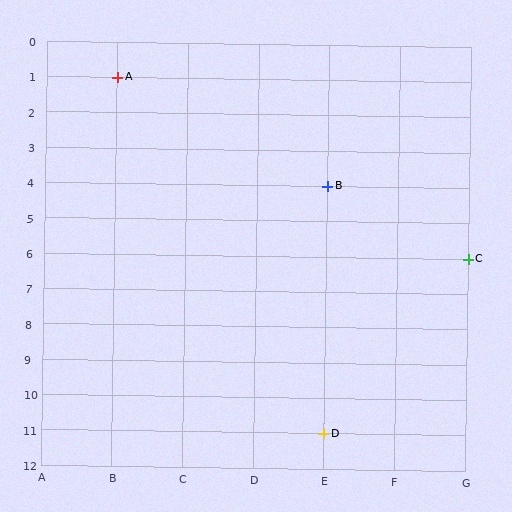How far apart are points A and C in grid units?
Points A and C are 5 columns and 5 rows apart (about 7.1 grid units diagonally).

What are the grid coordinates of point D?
Point D is at grid coordinates (E, 11).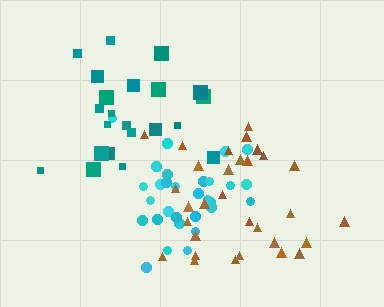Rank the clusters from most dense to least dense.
cyan, brown, teal.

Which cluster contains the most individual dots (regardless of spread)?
Cyan (32).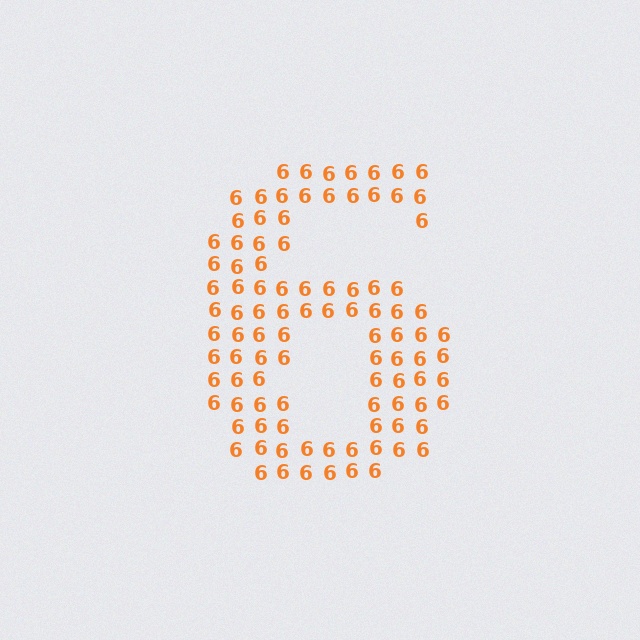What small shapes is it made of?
It is made of small digit 6's.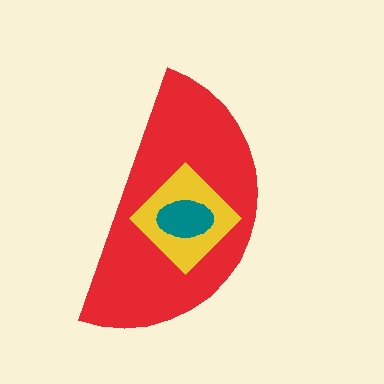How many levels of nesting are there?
3.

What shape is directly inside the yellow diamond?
The teal ellipse.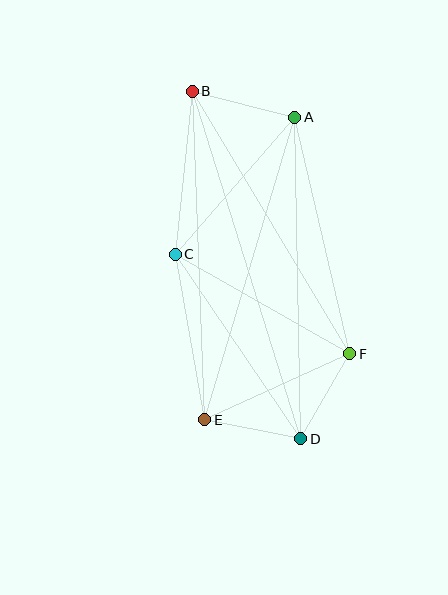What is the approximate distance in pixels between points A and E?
The distance between A and E is approximately 316 pixels.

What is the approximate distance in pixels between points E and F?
The distance between E and F is approximately 160 pixels.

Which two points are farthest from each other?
Points B and D are farthest from each other.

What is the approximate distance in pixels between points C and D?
The distance between C and D is approximately 223 pixels.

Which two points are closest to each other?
Points D and F are closest to each other.